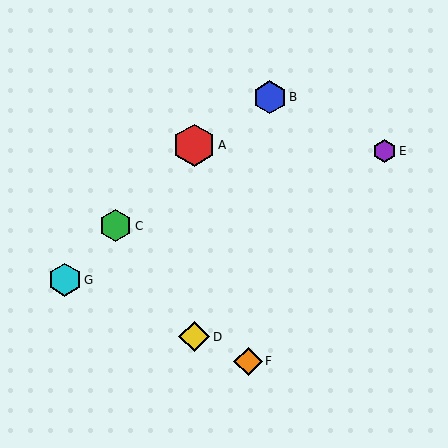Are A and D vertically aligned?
Yes, both are at x≈194.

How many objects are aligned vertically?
2 objects (A, D) are aligned vertically.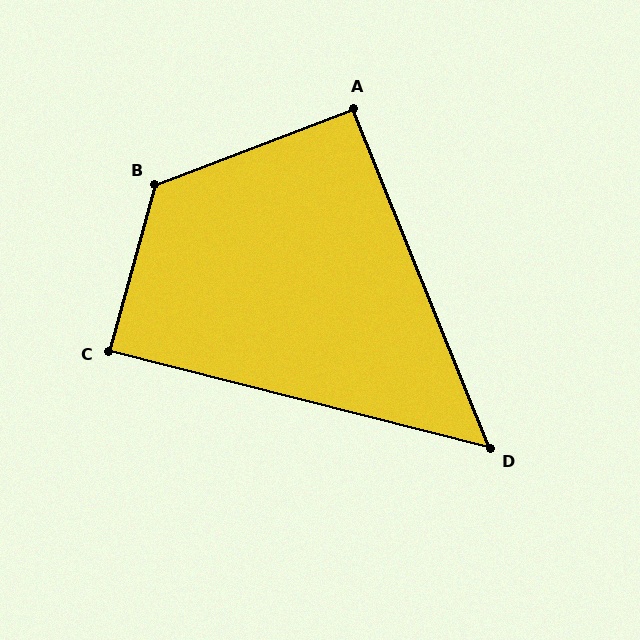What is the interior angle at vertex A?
Approximately 91 degrees (approximately right).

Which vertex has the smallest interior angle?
D, at approximately 54 degrees.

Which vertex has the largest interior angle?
B, at approximately 126 degrees.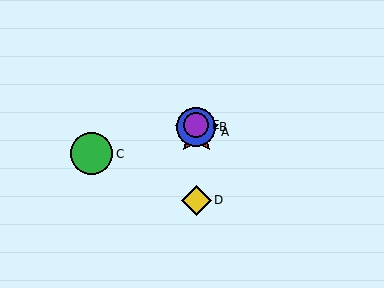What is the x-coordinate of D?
Object D is at x≈196.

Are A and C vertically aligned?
No, A is at x≈196 and C is at x≈92.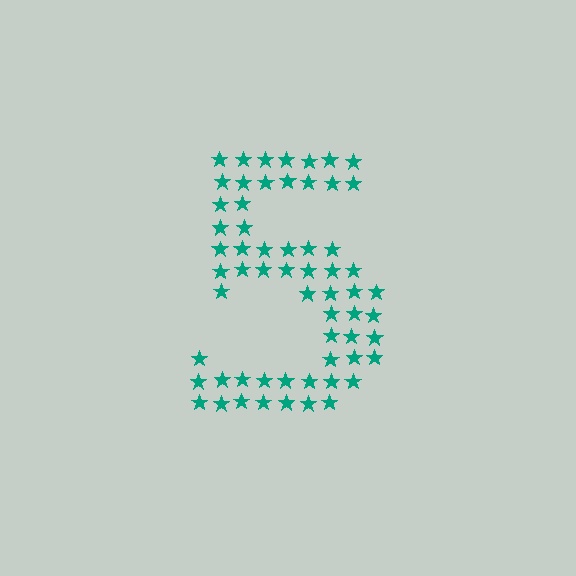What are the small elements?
The small elements are stars.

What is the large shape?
The large shape is the digit 5.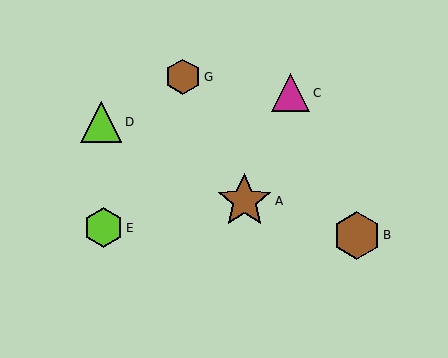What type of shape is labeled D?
Shape D is a lime triangle.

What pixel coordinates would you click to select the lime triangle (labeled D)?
Click at (101, 122) to select the lime triangle D.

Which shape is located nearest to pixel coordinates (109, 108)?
The lime triangle (labeled D) at (101, 122) is nearest to that location.